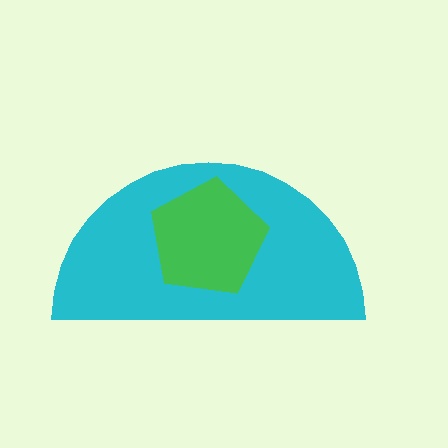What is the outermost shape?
The cyan semicircle.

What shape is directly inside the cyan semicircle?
The green pentagon.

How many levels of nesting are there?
2.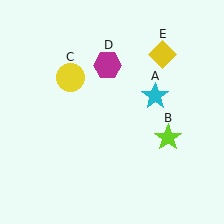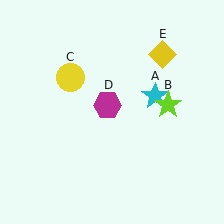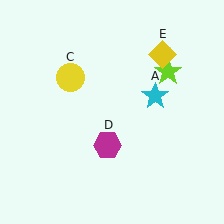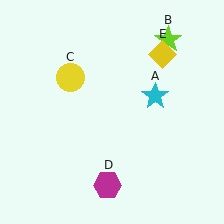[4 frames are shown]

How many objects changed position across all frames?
2 objects changed position: lime star (object B), magenta hexagon (object D).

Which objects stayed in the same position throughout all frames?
Cyan star (object A) and yellow circle (object C) and yellow diamond (object E) remained stationary.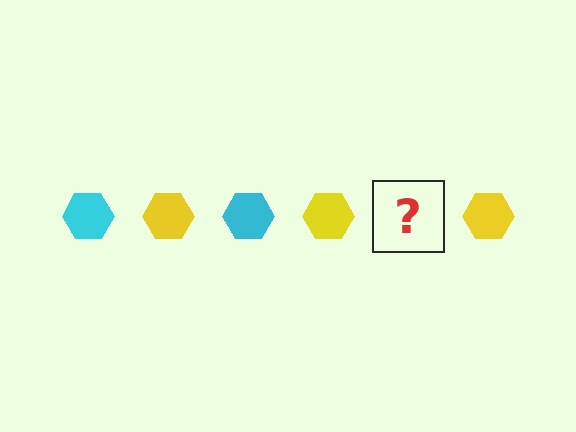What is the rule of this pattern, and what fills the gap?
The rule is that the pattern cycles through cyan, yellow hexagons. The gap should be filled with a cyan hexagon.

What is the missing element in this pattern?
The missing element is a cyan hexagon.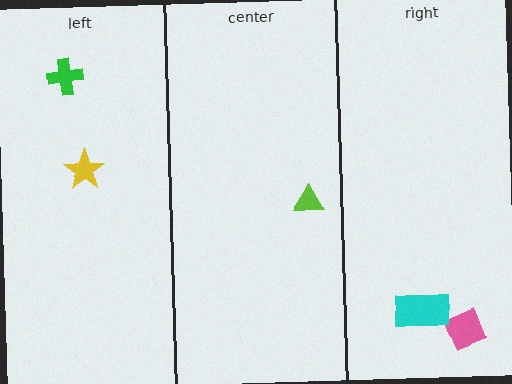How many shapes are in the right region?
2.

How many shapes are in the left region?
2.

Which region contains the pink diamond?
The right region.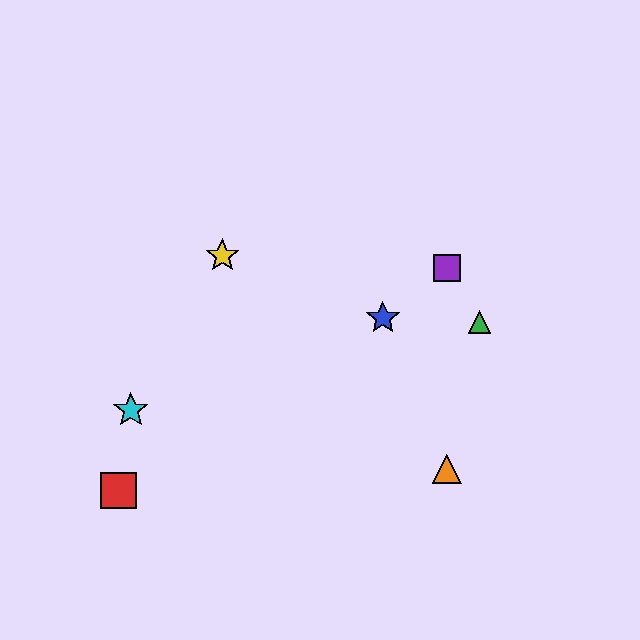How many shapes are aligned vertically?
2 shapes (the purple square, the orange triangle) are aligned vertically.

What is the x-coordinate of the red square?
The red square is at x≈118.